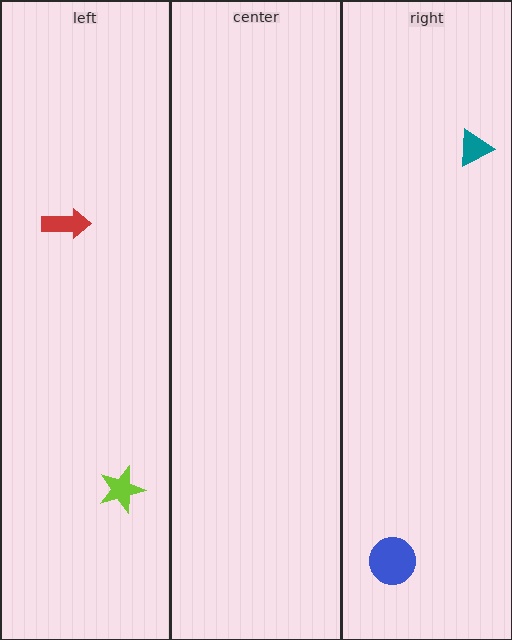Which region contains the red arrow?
The left region.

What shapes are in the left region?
The lime star, the red arrow.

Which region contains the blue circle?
The right region.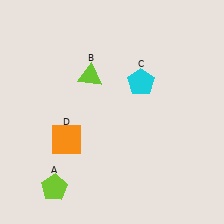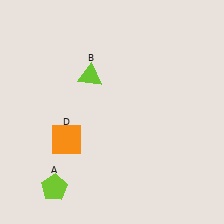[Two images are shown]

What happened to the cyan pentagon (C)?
The cyan pentagon (C) was removed in Image 2. It was in the top-right area of Image 1.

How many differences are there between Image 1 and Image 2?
There is 1 difference between the two images.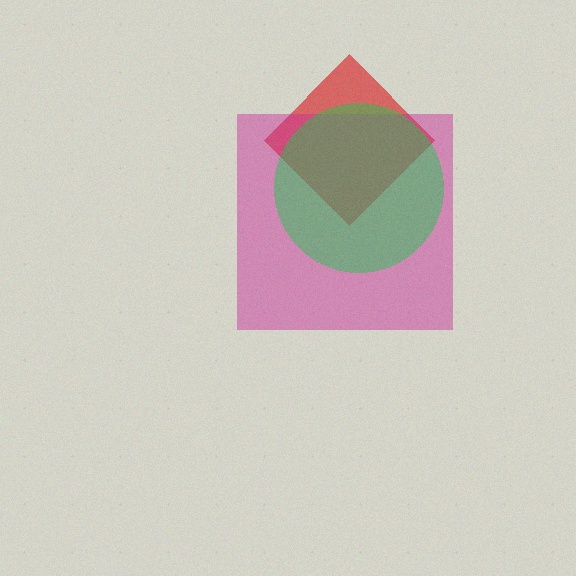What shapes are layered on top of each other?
The layered shapes are: a red diamond, a magenta square, a green circle.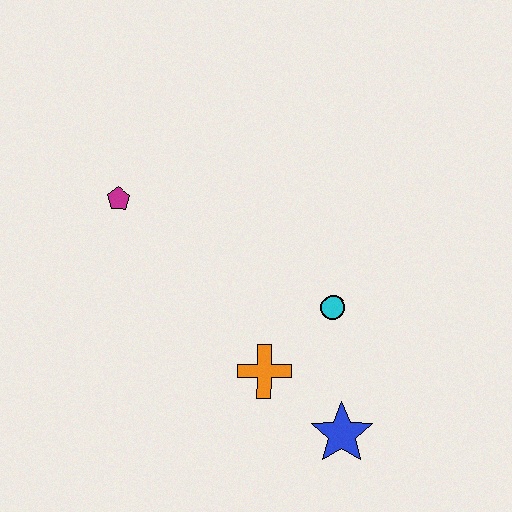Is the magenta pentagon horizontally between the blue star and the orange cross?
No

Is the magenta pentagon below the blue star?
No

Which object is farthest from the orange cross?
The magenta pentagon is farthest from the orange cross.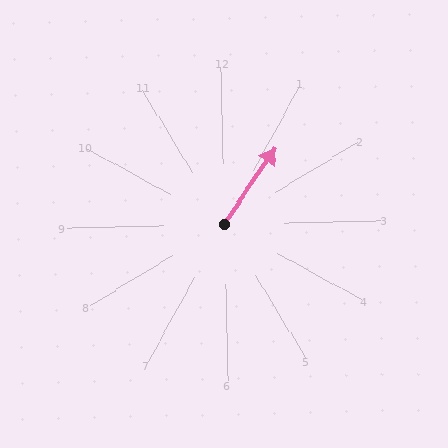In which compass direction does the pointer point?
Northeast.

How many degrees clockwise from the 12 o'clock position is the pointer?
Approximately 35 degrees.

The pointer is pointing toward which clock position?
Roughly 1 o'clock.